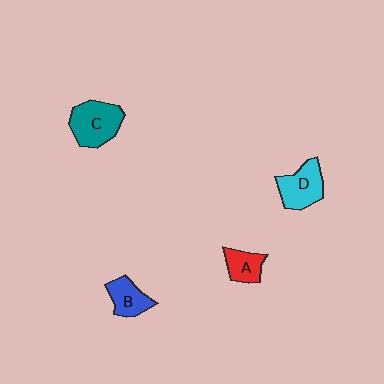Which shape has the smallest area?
Shape A (red).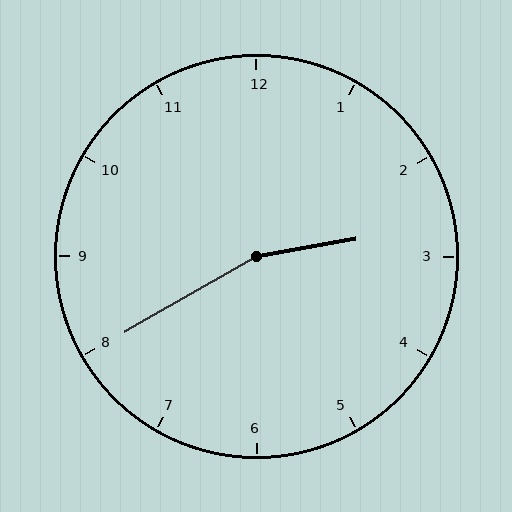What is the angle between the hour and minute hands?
Approximately 160 degrees.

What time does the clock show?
2:40.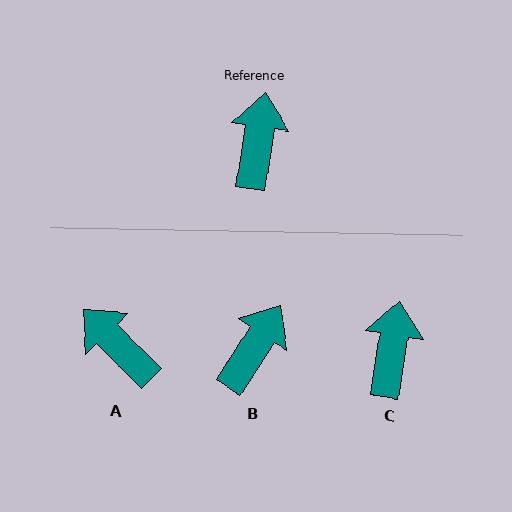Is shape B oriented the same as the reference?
No, it is off by about 24 degrees.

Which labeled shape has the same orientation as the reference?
C.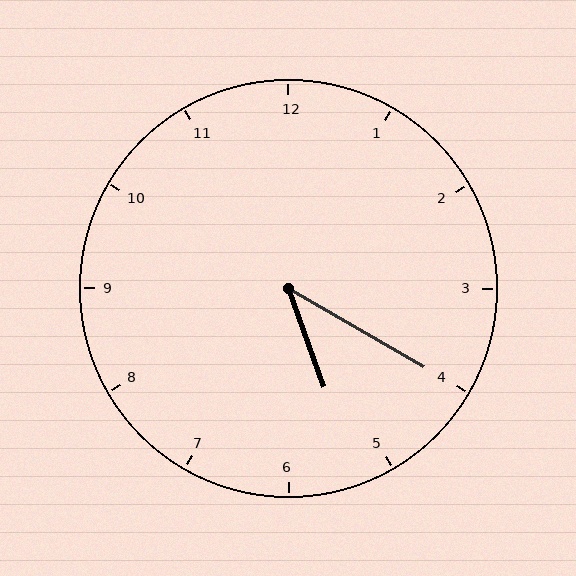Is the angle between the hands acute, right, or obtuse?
It is acute.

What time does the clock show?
5:20.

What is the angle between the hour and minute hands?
Approximately 40 degrees.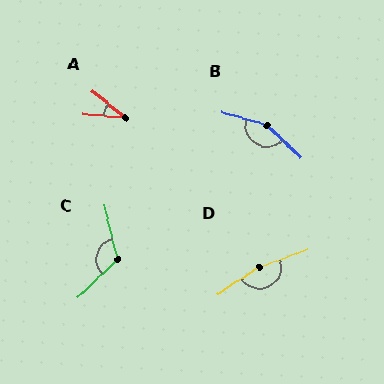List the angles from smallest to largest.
A (34°), C (120°), B (152°), D (166°).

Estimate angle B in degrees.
Approximately 152 degrees.